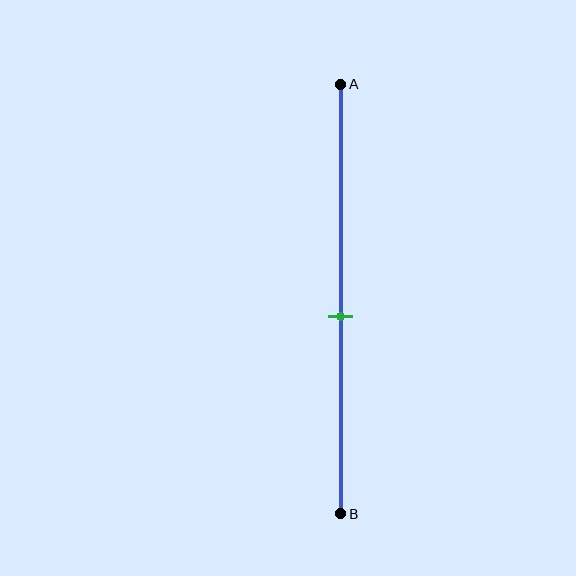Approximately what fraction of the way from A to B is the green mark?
The green mark is approximately 55% of the way from A to B.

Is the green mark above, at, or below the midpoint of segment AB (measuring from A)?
The green mark is below the midpoint of segment AB.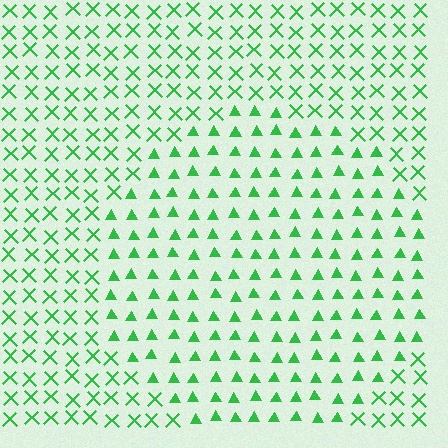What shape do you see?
I see a circle.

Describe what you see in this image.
The image is filled with small green elements arranged in a uniform grid. A circle-shaped region contains triangles, while the surrounding area contains X marks. The boundary is defined purely by the change in element shape.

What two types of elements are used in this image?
The image uses triangles inside the circle region and X marks outside it.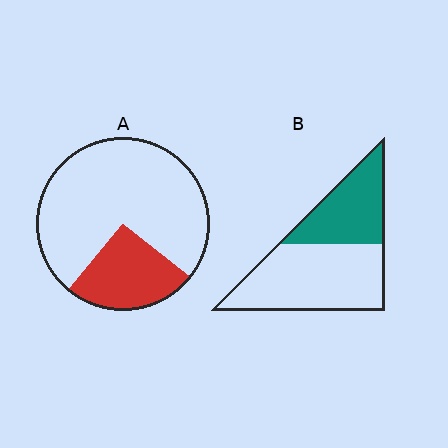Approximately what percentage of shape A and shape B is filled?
A is approximately 25% and B is approximately 40%.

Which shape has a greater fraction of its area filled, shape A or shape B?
Shape B.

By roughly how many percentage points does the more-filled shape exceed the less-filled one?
By roughly 10 percentage points (B over A).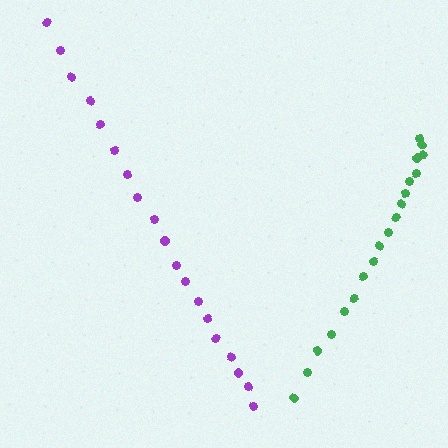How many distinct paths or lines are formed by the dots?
There are 2 distinct paths.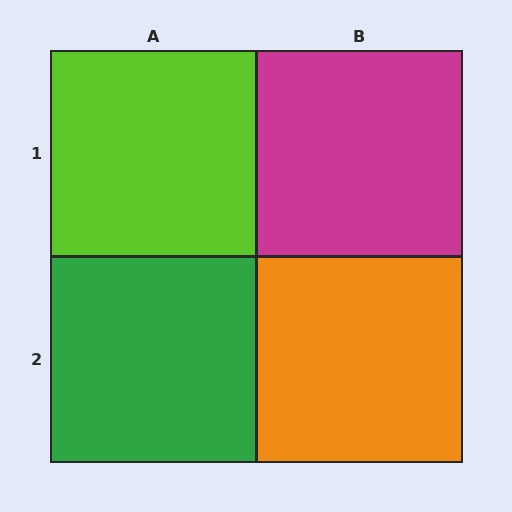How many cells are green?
1 cell is green.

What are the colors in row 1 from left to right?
Lime, magenta.